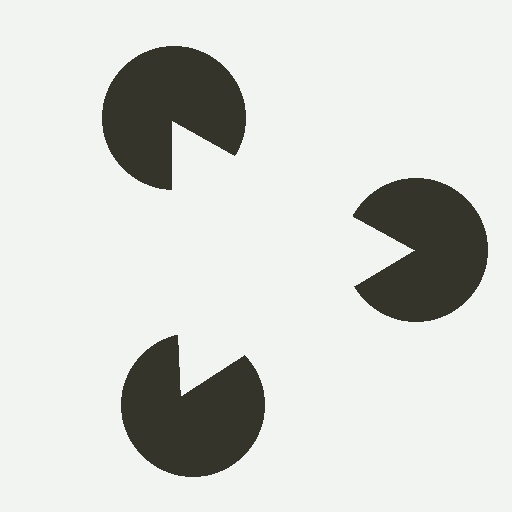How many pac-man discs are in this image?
There are 3 — one at each vertex of the illusory triangle.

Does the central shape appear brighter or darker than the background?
It typically appears slightly brighter than the background, even though no actual brightness change is drawn.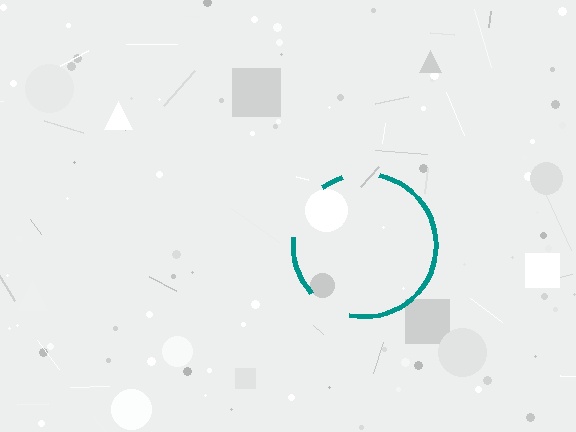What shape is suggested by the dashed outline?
The dashed outline suggests a circle.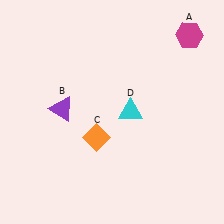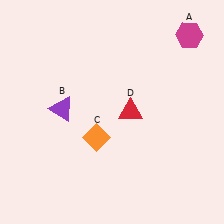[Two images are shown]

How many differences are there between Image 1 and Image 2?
There is 1 difference between the two images.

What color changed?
The triangle (D) changed from cyan in Image 1 to red in Image 2.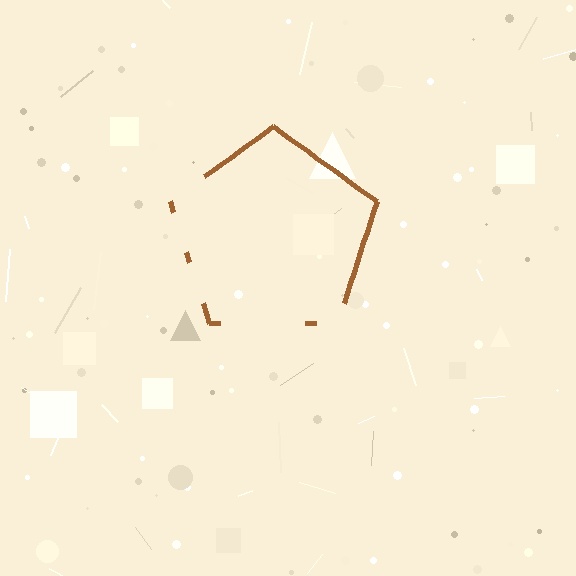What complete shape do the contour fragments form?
The contour fragments form a pentagon.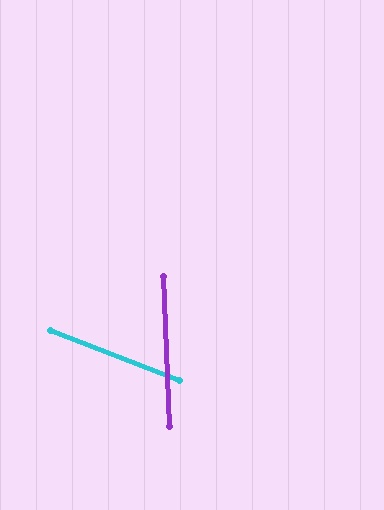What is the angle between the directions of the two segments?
Approximately 67 degrees.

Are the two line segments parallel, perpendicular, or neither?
Neither parallel nor perpendicular — they differ by about 67°.